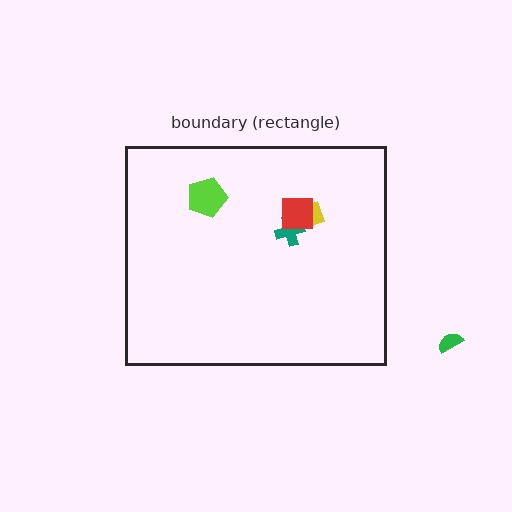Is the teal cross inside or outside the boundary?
Inside.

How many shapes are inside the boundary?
4 inside, 1 outside.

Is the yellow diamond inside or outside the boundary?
Inside.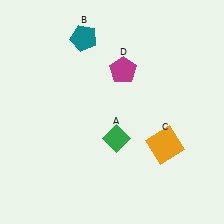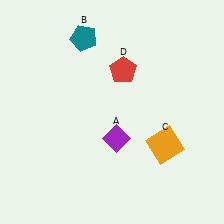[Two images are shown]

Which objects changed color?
A changed from green to purple. D changed from magenta to red.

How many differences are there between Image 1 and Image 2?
There are 2 differences between the two images.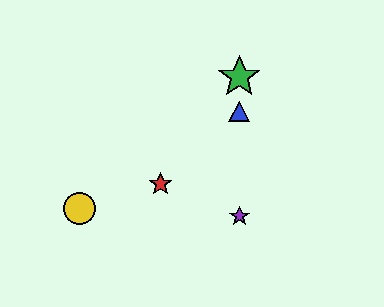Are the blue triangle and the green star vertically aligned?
Yes, both are at x≈239.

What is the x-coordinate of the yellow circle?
The yellow circle is at x≈80.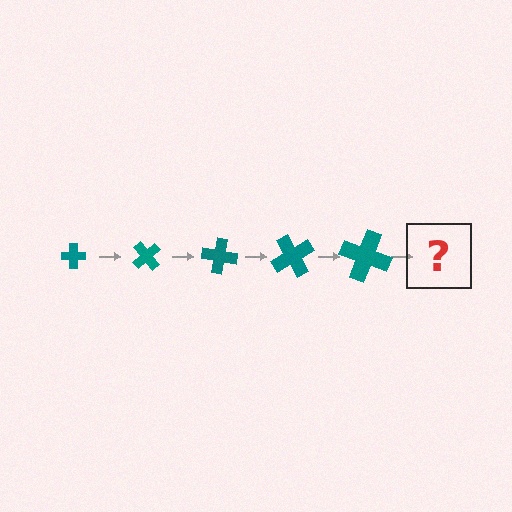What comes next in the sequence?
The next element should be a cross, larger than the previous one and rotated 250 degrees from the start.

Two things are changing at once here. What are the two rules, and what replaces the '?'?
The two rules are that the cross grows larger each step and it rotates 50 degrees each step. The '?' should be a cross, larger than the previous one and rotated 250 degrees from the start.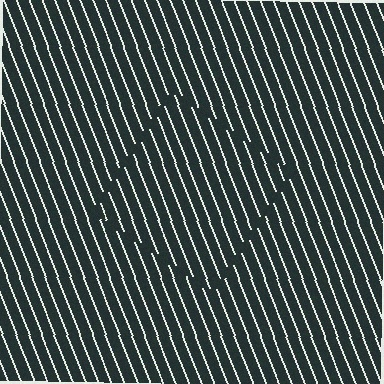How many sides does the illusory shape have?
4 sides — the line-ends trace a square.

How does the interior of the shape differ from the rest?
The interior of the shape contains the same grating, shifted by half a period — the contour is defined by the phase discontinuity where line-ends from the inner and outer gratings abut.